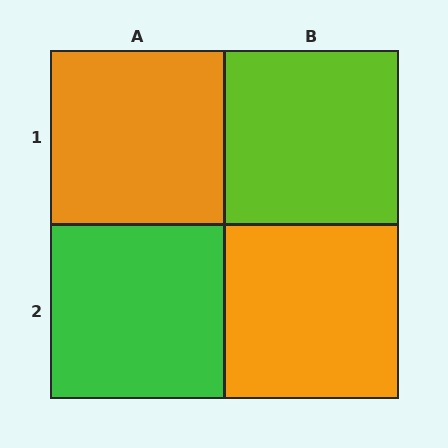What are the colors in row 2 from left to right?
Green, orange.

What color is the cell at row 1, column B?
Lime.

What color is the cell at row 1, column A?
Orange.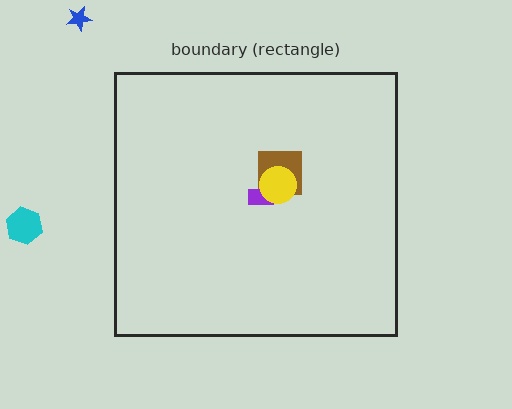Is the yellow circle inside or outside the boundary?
Inside.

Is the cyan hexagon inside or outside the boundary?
Outside.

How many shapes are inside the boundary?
3 inside, 2 outside.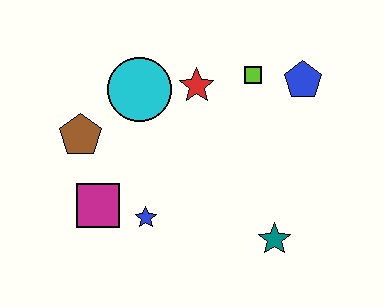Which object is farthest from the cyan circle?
The teal star is farthest from the cyan circle.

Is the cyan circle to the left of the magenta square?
No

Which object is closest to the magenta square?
The blue star is closest to the magenta square.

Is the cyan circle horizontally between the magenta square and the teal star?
Yes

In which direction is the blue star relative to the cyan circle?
The blue star is below the cyan circle.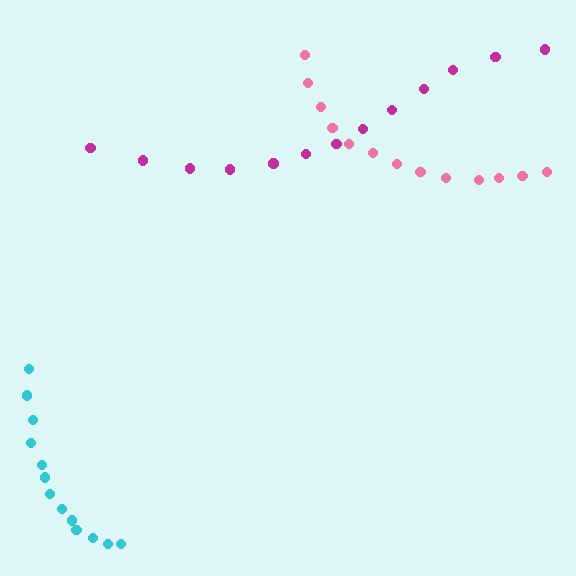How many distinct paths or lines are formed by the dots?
There are 3 distinct paths.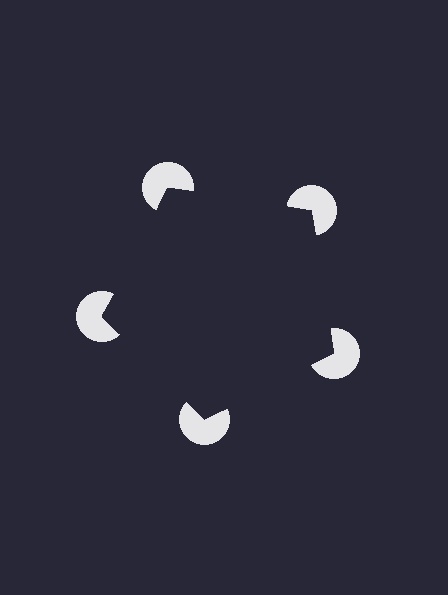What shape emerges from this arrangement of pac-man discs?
An illusory pentagon — its edges are inferred from the aligned wedge cuts in the pac-man discs, not physically drawn.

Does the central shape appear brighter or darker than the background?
It typically appears slightly darker than the background, even though no actual brightness change is drawn.